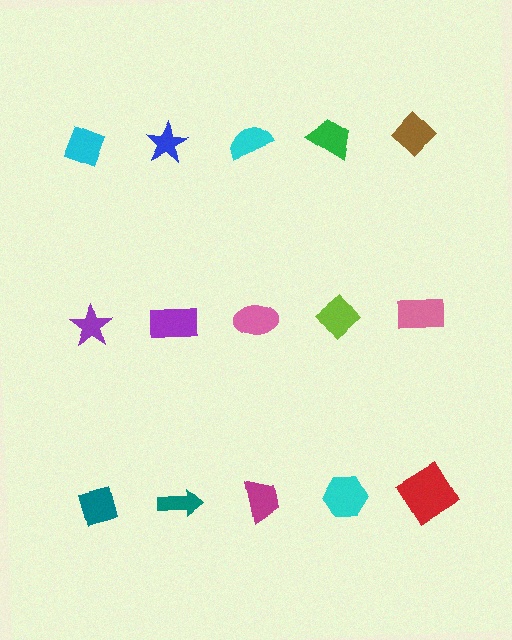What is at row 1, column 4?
A green trapezoid.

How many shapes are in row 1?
5 shapes.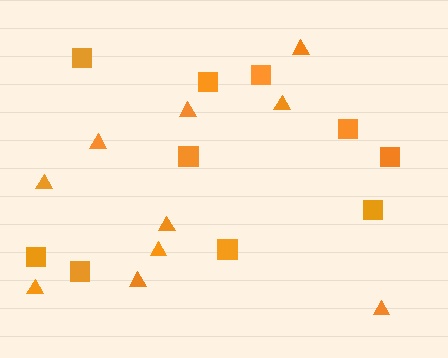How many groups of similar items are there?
There are 2 groups: one group of squares (10) and one group of triangles (10).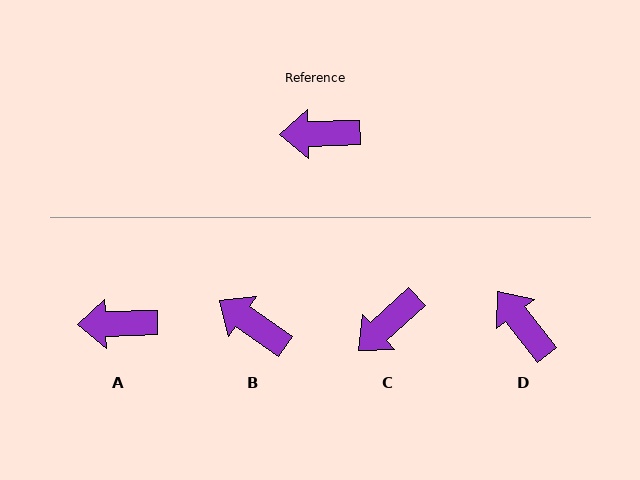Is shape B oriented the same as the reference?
No, it is off by about 36 degrees.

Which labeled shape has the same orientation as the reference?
A.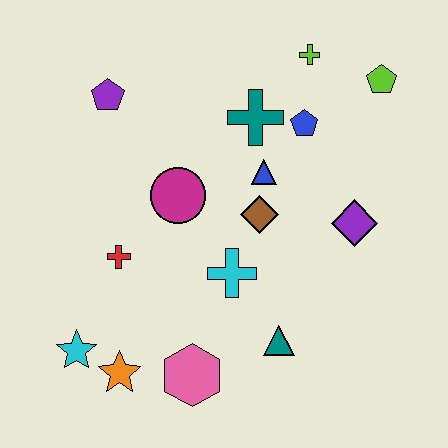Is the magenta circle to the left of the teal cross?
Yes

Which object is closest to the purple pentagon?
The magenta circle is closest to the purple pentagon.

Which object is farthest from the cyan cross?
The lime pentagon is farthest from the cyan cross.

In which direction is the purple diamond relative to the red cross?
The purple diamond is to the right of the red cross.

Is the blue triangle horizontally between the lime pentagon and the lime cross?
No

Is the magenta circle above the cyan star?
Yes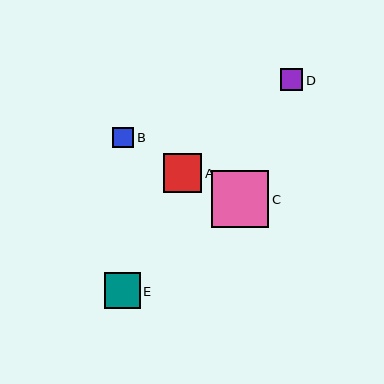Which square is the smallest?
Square B is the smallest with a size of approximately 21 pixels.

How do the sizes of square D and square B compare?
Square D and square B are approximately the same size.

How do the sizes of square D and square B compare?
Square D and square B are approximately the same size.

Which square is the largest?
Square C is the largest with a size of approximately 57 pixels.